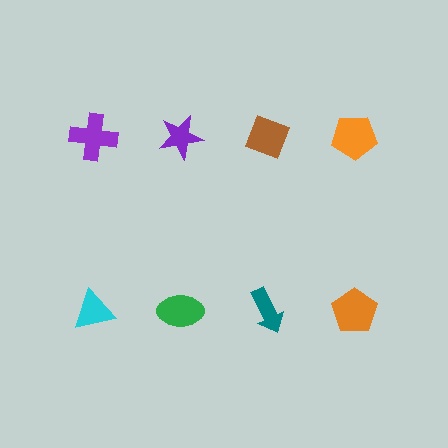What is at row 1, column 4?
An orange pentagon.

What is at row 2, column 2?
A green ellipse.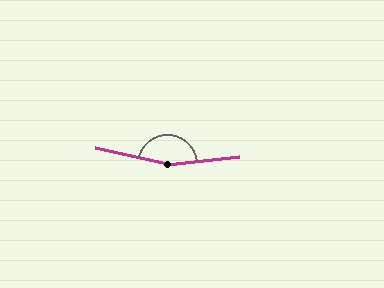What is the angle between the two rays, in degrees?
Approximately 162 degrees.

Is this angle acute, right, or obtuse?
It is obtuse.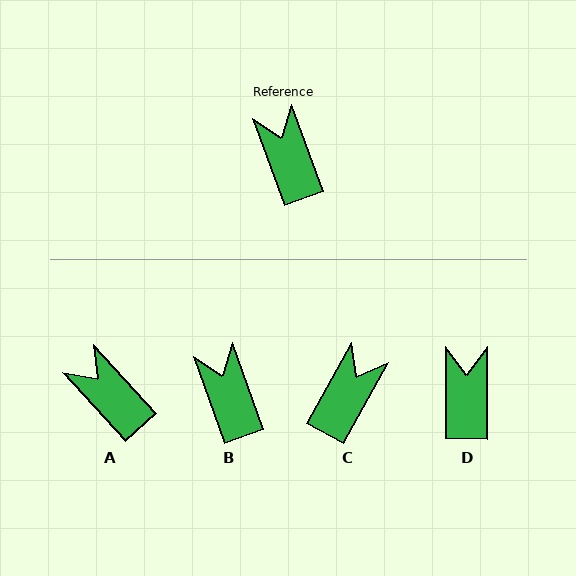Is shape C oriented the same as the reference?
No, it is off by about 49 degrees.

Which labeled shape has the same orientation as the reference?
B.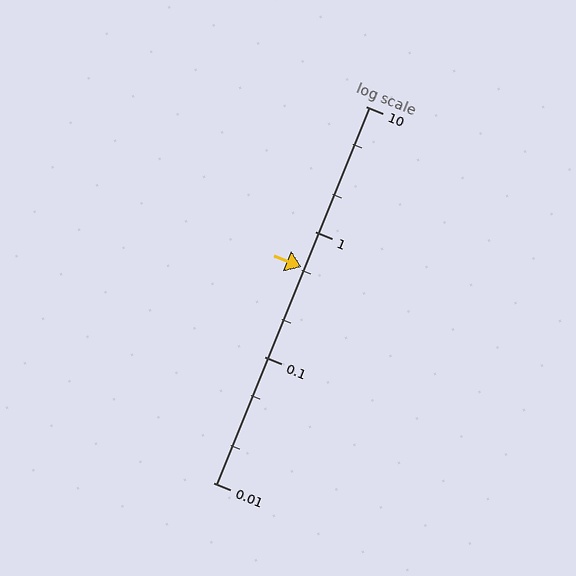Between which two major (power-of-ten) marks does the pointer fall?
The pointer is between 0.1 and 1.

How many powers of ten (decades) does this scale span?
The scale spans 3 decades, from 0.01 to 10.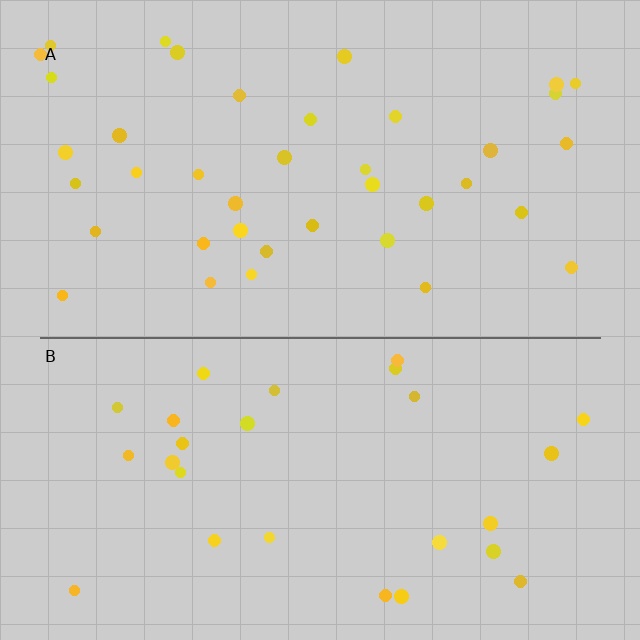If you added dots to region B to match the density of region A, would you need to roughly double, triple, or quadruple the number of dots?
Approximately double.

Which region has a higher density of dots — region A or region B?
A (the top).